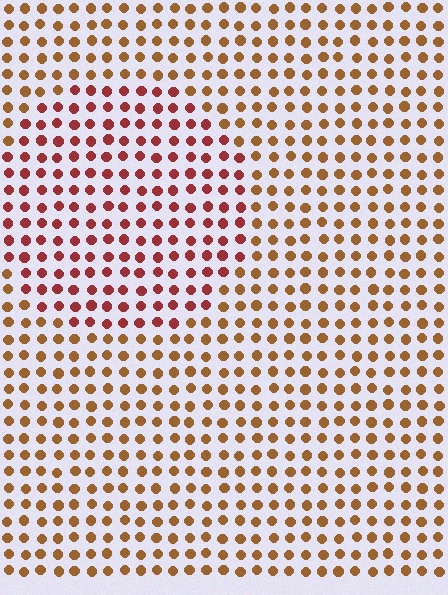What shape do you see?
I see a circle.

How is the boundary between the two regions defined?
The boundary is defined purely by a slight shift in hue (about 34 degrees). Spacing, size, and orientation are identical on both sides.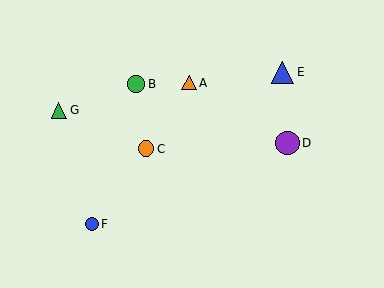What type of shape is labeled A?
Shape A is an orange triangle.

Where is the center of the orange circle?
The center of the orange circle is at (146, 149).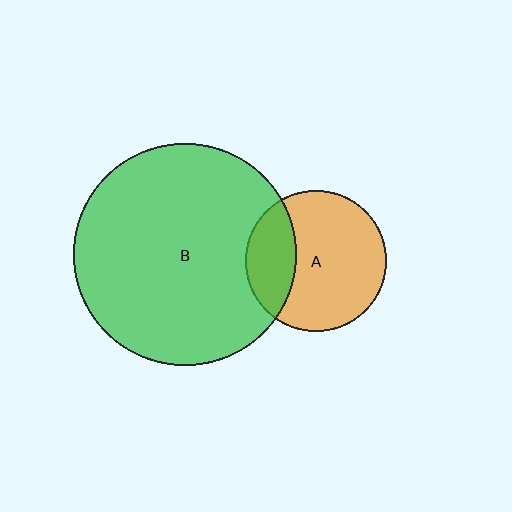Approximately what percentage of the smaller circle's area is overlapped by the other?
Approximately 25%.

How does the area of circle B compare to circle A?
Approximately 2.5 times.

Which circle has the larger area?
Circle B (green).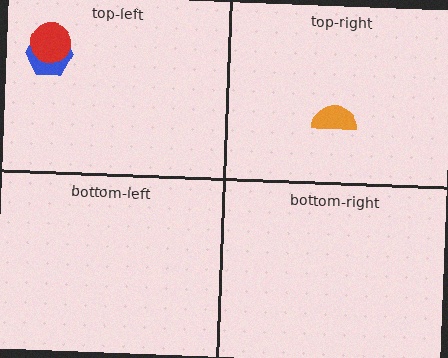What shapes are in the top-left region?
The blue hexagon, the red circle.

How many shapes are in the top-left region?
2.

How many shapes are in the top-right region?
1.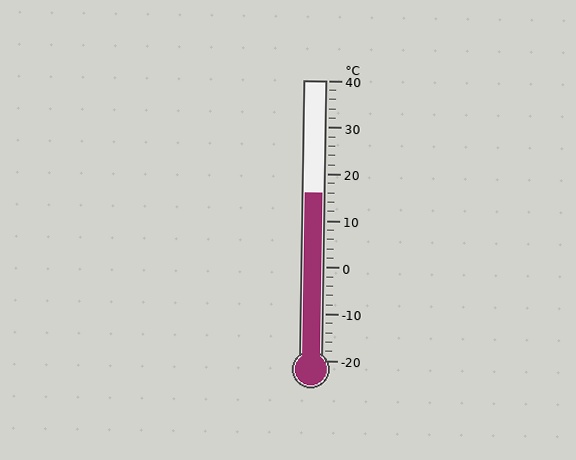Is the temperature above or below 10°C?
The temperature is above 10°C.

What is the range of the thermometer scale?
The thermometer scale ranges from -20°C to 40°C.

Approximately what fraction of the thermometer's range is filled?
The thermometer is filled to approximately 60% of its range.